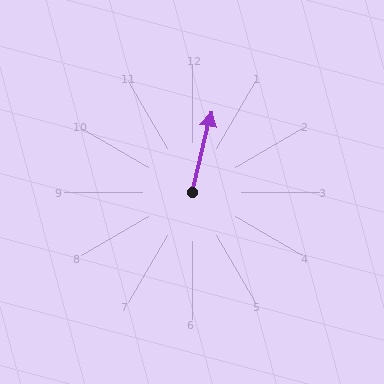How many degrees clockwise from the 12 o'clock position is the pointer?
Approximately 14 degrees.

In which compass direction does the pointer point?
North.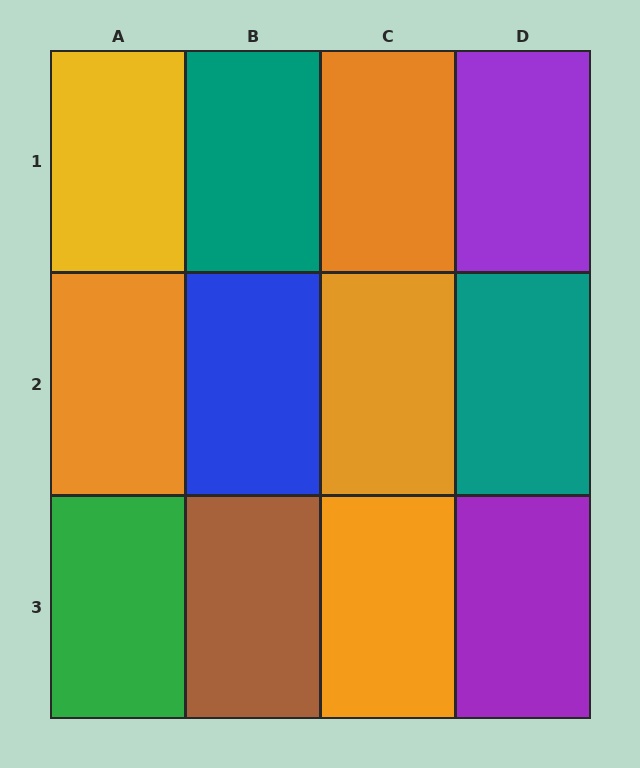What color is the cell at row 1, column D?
Purple.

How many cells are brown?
1 cell is brown.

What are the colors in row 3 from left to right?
Green, brown, orange, purple.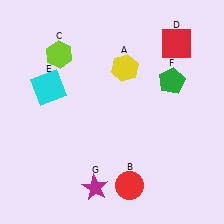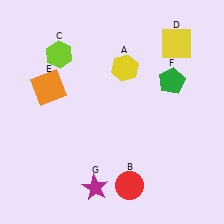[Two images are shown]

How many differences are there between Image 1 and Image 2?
There are 2 differences between the two images.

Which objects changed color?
D changed from red to yellow. E changed from cyan to orange.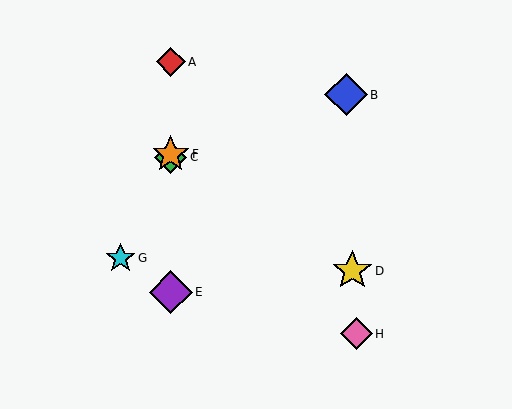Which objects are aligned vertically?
Objects A, C, E, F are aligned vertically.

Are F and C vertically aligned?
Yes, both are at x≈171.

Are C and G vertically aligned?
No, C is at x≈171 and G is at x≈121.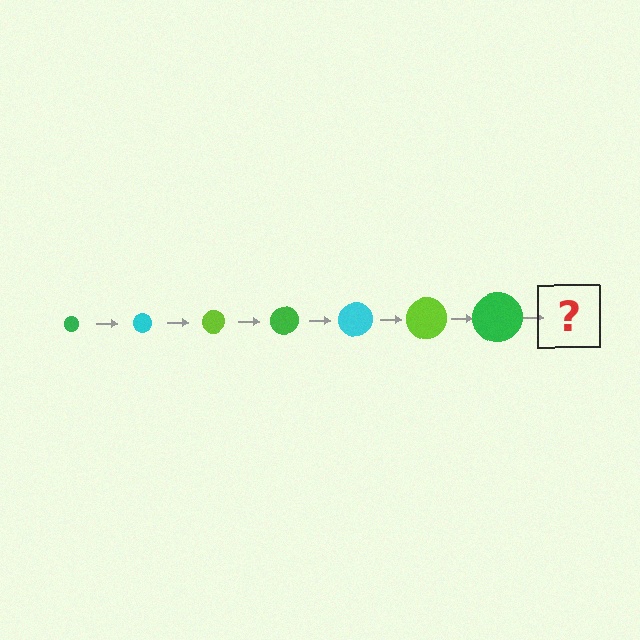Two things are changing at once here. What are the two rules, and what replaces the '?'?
The two rules are that the circle grows larger each step and the color cycles through green, cyan, and lime. The '?' should be a cyan circle, larger than the previous one.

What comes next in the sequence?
The next element should be a cyan circle, larger than the previous one.